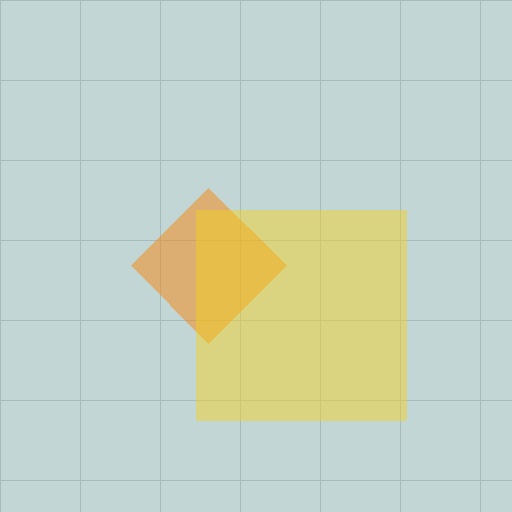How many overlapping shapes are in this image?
There are 2 overlapping shapes in the image.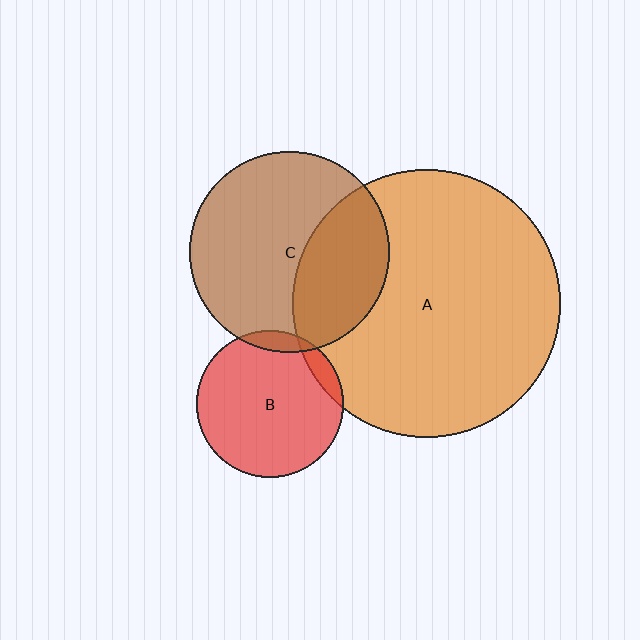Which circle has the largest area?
Circle A (orange).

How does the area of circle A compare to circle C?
Approximately 1.8 times.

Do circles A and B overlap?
Yes.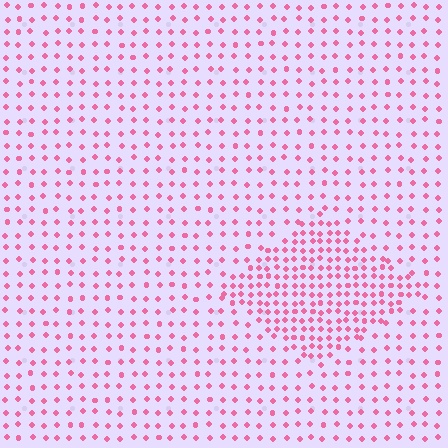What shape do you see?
I see a diamond.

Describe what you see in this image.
The image contains small pink elements arranged at two different densities. A diamond-shaped region is visible where the elements are more densely packed than the surrounding area.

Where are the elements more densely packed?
The elements are more densely packed inside the diamond boundary.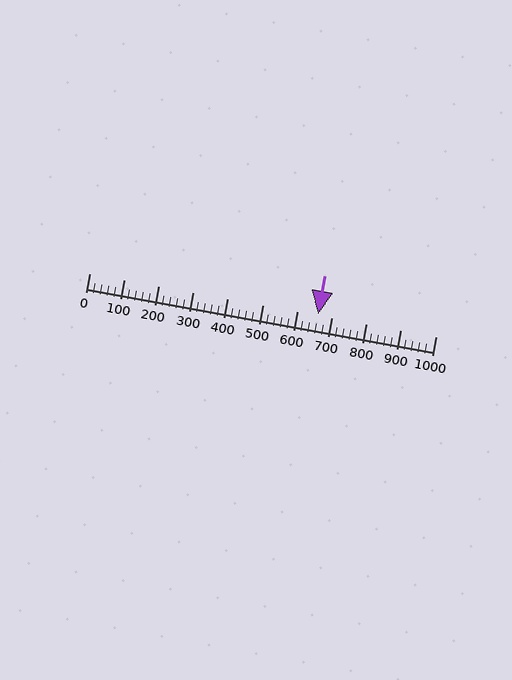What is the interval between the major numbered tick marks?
The major tick marks are spaced 100 units apart.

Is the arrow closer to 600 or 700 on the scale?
The arrow is closer to 700.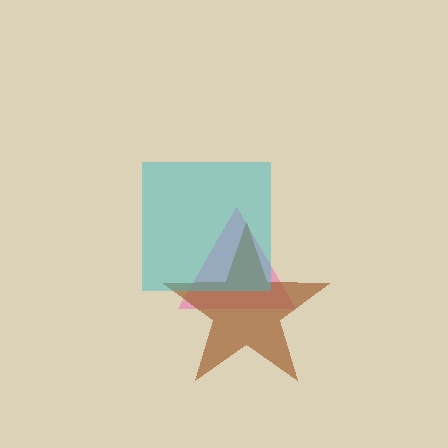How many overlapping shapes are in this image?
There are 3 overlapping shapes in the image.